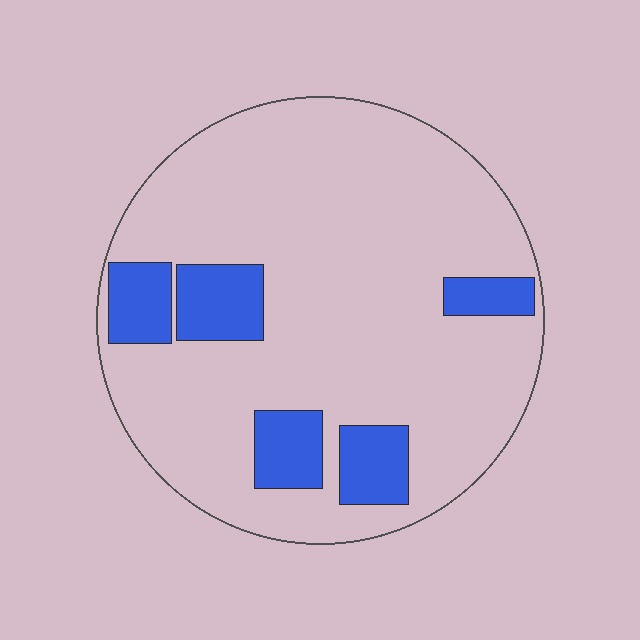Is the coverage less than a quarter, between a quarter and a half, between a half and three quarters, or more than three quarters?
Less than a quarter.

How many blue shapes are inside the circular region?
5.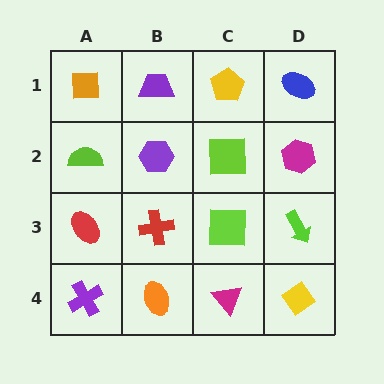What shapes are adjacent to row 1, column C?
A lime square (row 2, column C), a purple trapezoid (row 1, column B), a blue ellipse (row 1, column D).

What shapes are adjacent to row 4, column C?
A lime square (row 3, column C), an orange ellipse (row 4, column B), a yellow diamond (row 4, column D).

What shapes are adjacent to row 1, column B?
A purple hexagon (row 2, column B), an orange square (row 1, column A), a yellow pentagon (row 1, column C).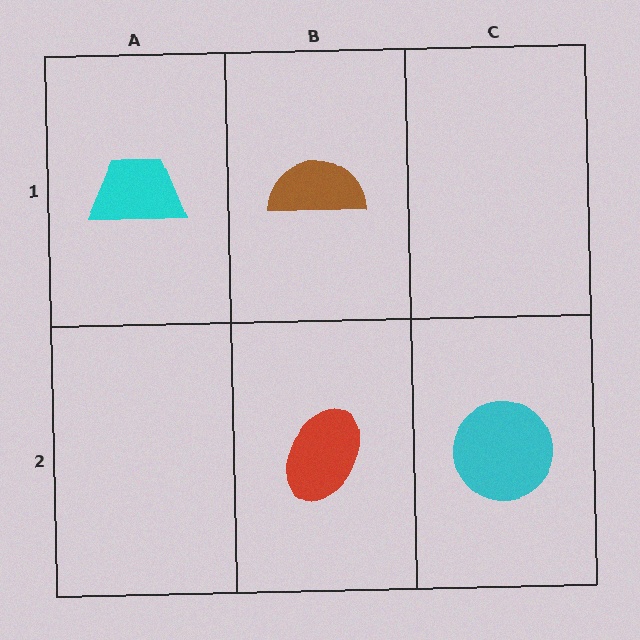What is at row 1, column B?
A brown semicircle.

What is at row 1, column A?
A cyan trapezoid.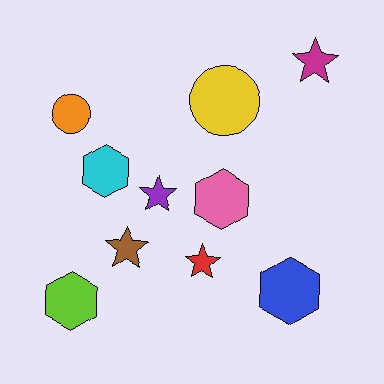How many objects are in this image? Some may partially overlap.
There are 10 objects.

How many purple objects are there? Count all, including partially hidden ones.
There is 1 purple object.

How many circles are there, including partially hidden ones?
There are 2 circles.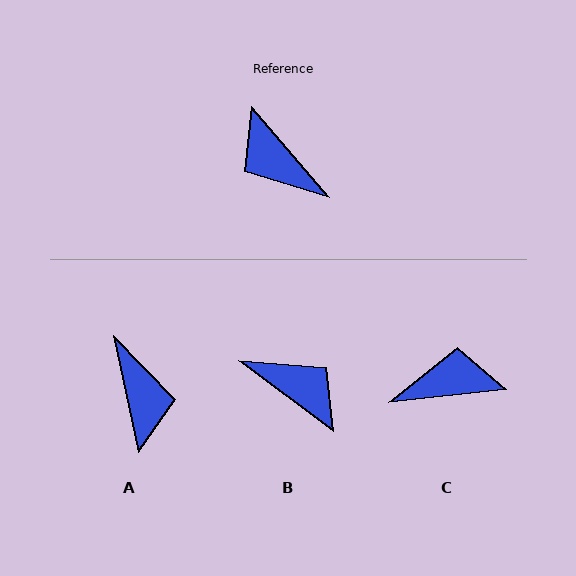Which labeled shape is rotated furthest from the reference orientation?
B, about 167 degrees away.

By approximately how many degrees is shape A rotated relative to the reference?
Approximately 151 degrees counter-clockwise.